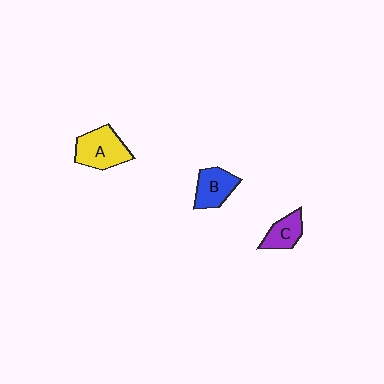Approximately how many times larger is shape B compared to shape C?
Approximately 1.2 times.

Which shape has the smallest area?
Shape C (purple).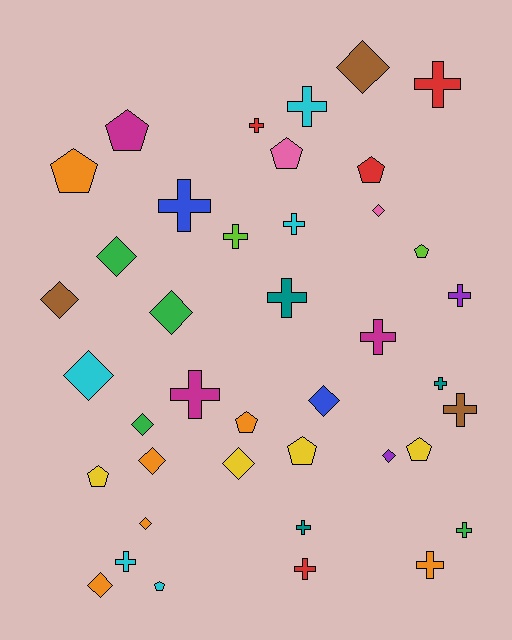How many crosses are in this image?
There are 17 crosses.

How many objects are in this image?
There are 40 objects.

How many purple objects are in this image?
There are 2 purple objects.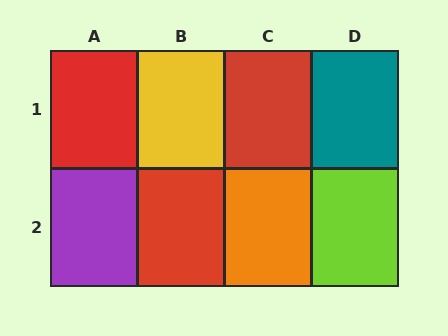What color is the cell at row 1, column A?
Red.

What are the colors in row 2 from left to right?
Purple, red, orange, lime.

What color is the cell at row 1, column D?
Teal.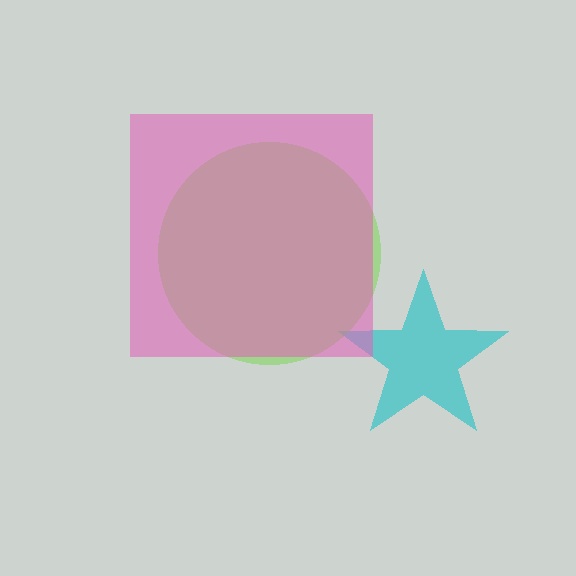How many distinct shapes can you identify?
There are 3 distinct shapes: a cyan star, a lime circle, a pink square.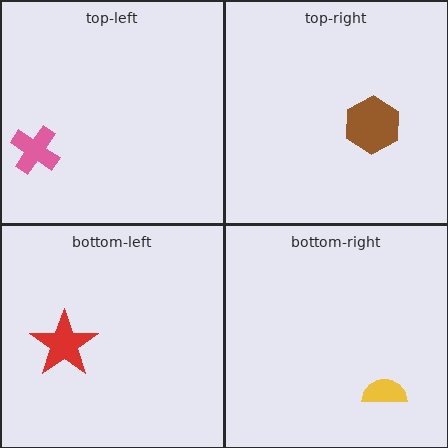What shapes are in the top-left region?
The pink cross.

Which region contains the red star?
The bottom-left region.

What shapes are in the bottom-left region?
The red star.